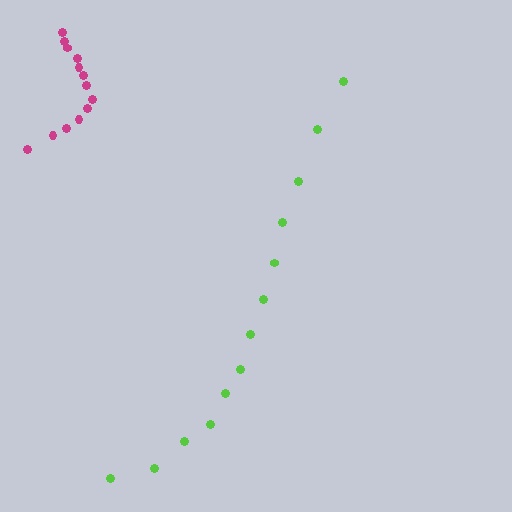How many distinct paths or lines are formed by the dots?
There are 2 distinct paths.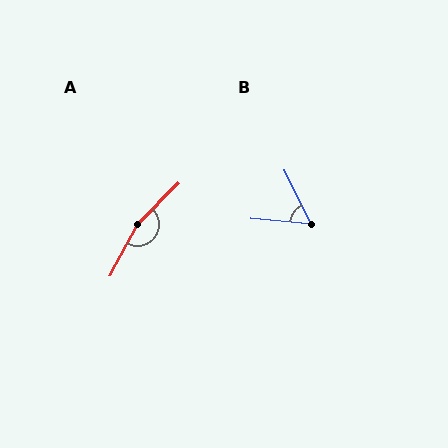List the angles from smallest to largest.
B (59°), A (162°).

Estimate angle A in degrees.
Approximately 162 degrees.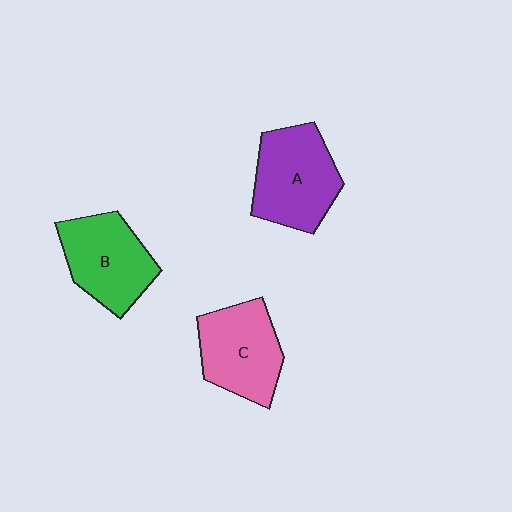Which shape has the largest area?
Shape A (purple).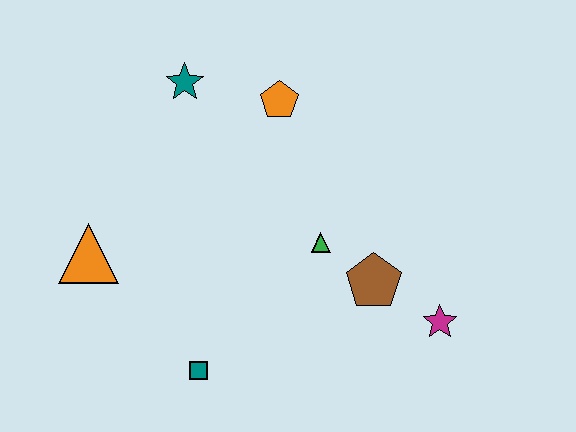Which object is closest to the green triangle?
The brown pentagon is closest to the green triangle.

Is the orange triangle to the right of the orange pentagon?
No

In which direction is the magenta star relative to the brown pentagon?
The magenta star is to the right of the brown pentagon.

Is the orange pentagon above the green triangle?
Yes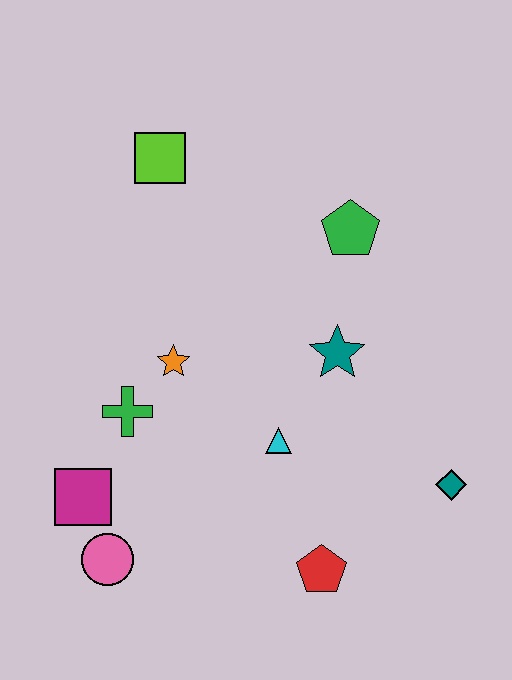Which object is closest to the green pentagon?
The teal star is closest to the green pentagon.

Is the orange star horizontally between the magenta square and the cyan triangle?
Yes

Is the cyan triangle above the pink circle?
Yes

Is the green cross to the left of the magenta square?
No